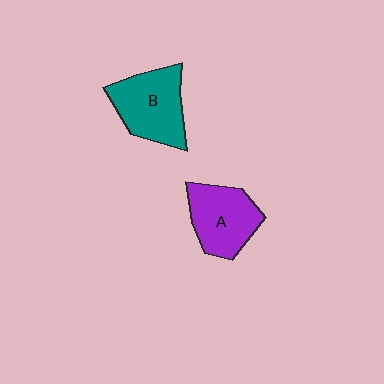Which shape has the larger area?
Shape B (teal).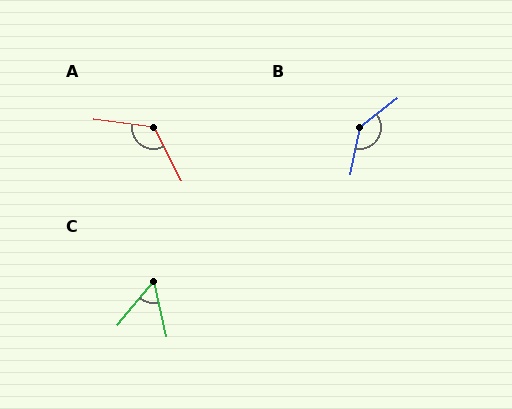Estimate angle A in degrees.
Approximately 125 degrees.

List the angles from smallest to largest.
C (52°), A (125°), B (139°).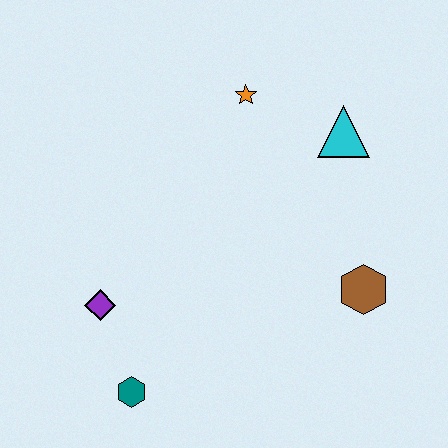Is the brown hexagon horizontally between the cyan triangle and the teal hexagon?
No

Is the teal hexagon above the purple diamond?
No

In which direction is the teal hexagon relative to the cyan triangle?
The teal hexagon is below the cyan triangle.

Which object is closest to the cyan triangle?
The orange star is closest to the cyan triangle.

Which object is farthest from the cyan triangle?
The teal hexagon is farthest from the cyan triangle.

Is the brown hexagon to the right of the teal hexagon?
Yes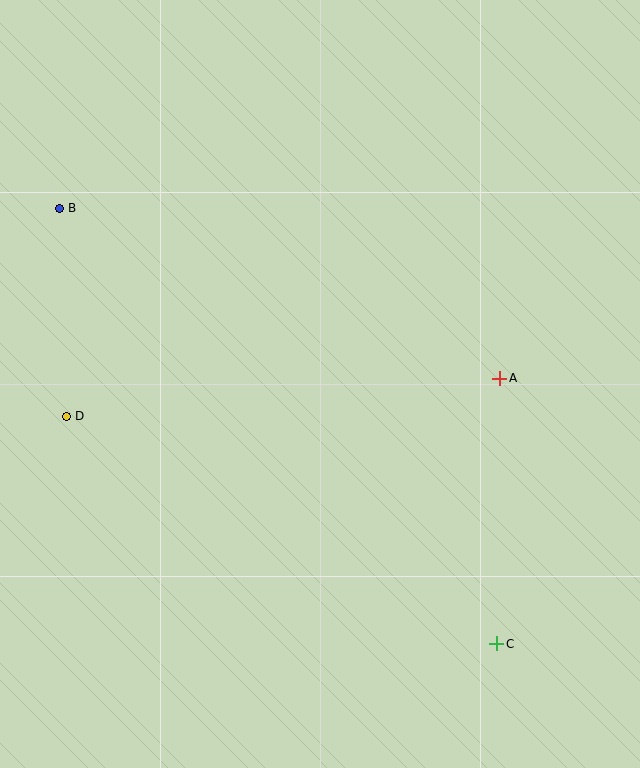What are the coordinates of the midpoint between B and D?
The midpoint between B and D is at (63, 312).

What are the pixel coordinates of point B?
Point B is at (59, 208).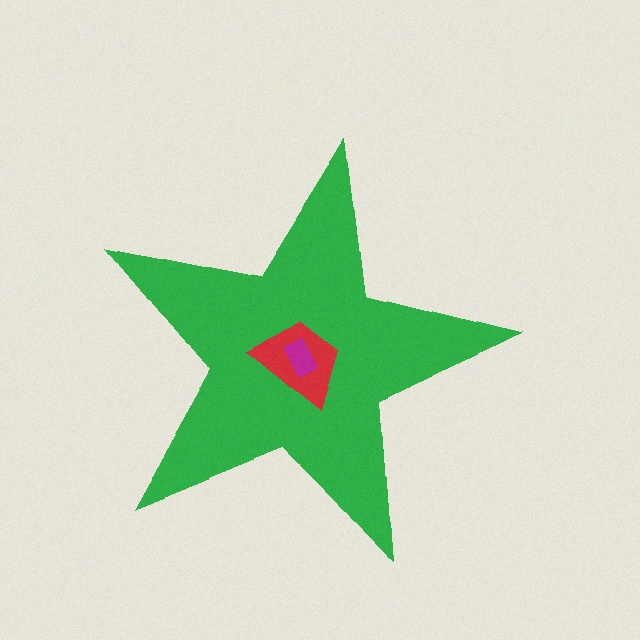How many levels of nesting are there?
3.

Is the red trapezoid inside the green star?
Yes.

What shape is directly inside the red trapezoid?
The magenta rectangle.